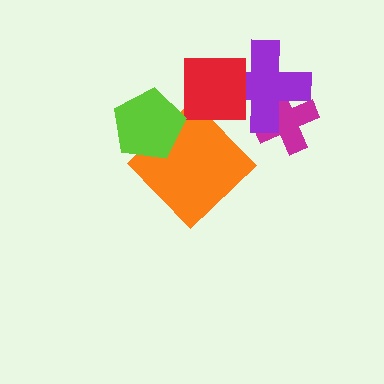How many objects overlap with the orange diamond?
1 object overlaps with the orange diamond.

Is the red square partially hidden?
No, no other shape covers it.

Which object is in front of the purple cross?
The red square is in front of the purple cross.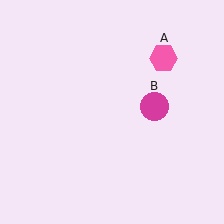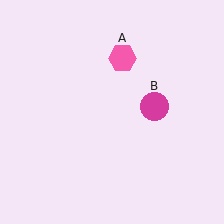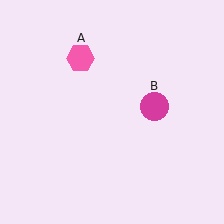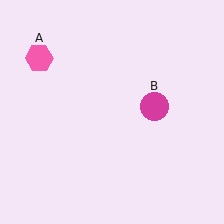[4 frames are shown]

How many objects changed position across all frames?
1 object changed position: pink hexagon (object A).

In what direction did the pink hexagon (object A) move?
The pink hexagon (object A) moved left.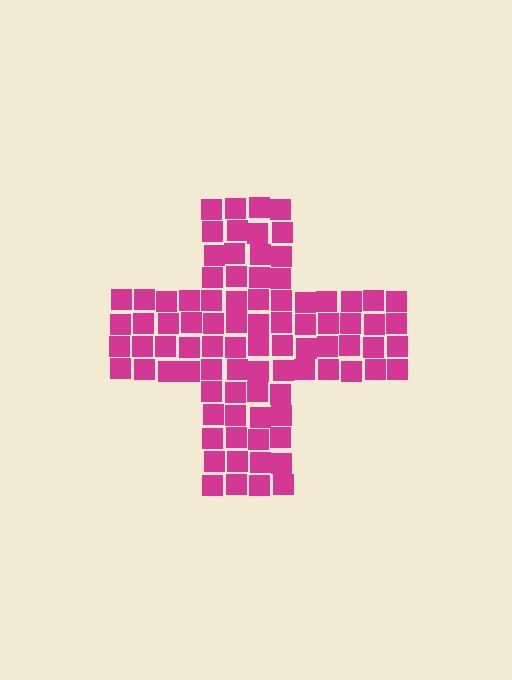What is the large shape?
The large shape is a cross.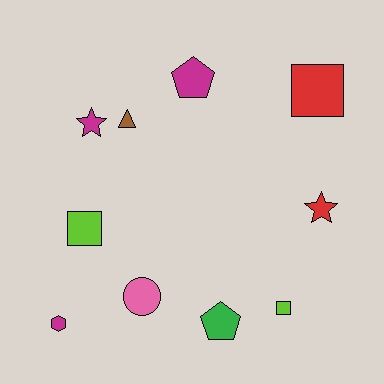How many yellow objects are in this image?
There are no yellow objects.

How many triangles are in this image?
There is 1 triangle.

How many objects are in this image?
There are 10 objects.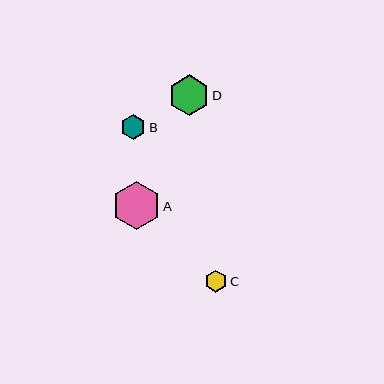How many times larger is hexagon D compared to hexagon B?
Hexagon D is approximately 1.6 times the size of hexagon B.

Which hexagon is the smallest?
Hexagon C is the smallest with a size of approximately 22 pixels.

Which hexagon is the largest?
Hexagon A is the largest with a size of approximately 49 pixels.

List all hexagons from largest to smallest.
From largest to smallest: A, D, B, C.